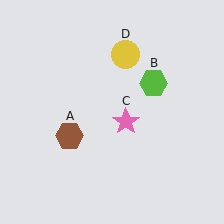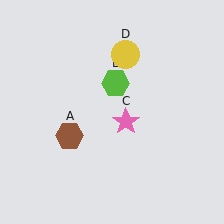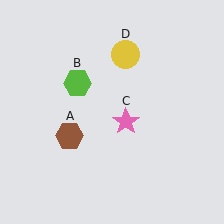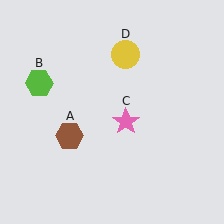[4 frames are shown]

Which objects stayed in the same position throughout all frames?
Brown hexagon (object A) and pink star (object C) and yellow circle (object D) remained stationary.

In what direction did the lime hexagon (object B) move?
The lime hexagon (object B) moved left.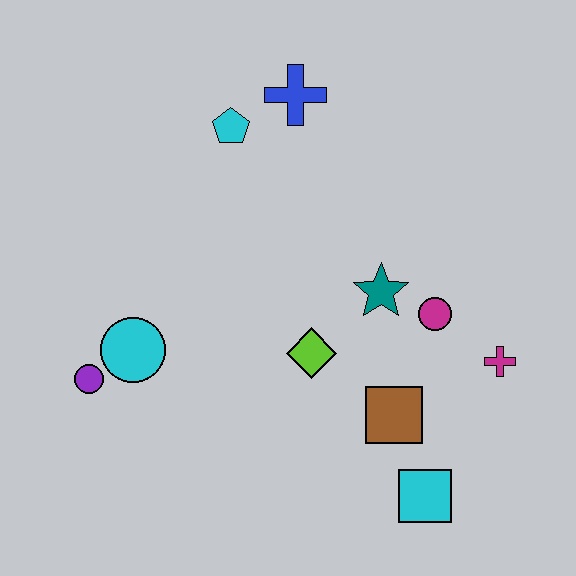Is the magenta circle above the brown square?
Yes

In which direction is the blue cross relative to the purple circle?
The blue cross is above the purple circle.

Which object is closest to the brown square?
The cyan square is closest to the brown square.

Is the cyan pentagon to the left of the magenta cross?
Yes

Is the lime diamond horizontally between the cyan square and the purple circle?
Yes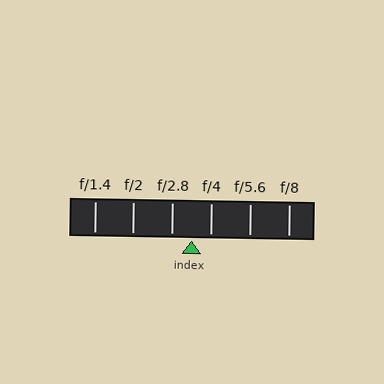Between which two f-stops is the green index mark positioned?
The index mark is between f/2.8 and f/4.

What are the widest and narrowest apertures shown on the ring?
The widest aperture shown is f/1.4 and the narrowest is f/8.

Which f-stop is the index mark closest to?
The index mark is closest to f/4.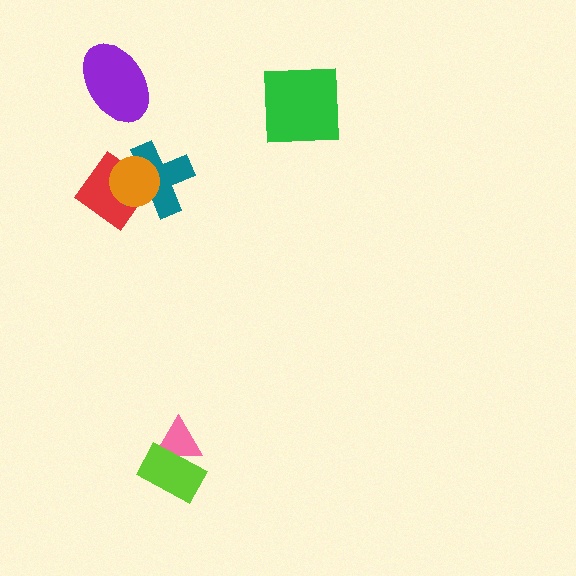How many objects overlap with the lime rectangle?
1 object overlaps with the lime rectangle.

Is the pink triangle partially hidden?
Yes, it is partially covered by another shape.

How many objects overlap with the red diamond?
2 objects overlap with the red diamond.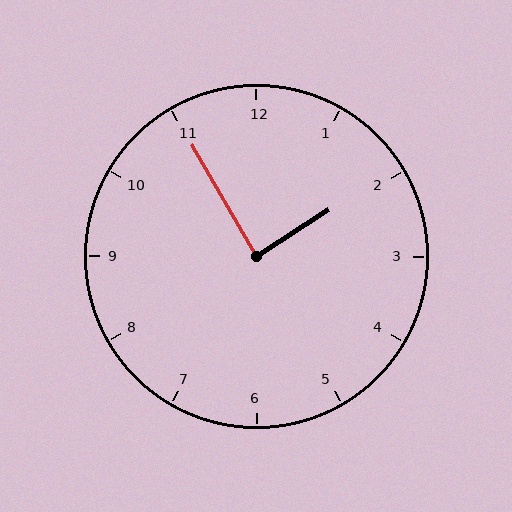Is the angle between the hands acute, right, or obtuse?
It is right.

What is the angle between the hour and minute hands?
Approximately 88 degrees.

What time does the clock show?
1:55.